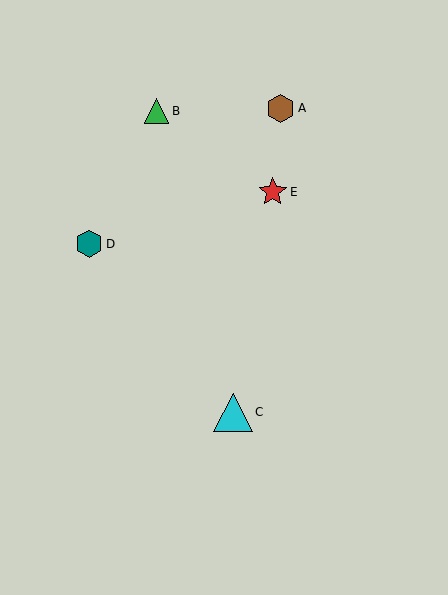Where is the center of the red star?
The center of the red star is at (273, 192).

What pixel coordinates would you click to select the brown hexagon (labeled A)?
Click at (281, 108) to select the brown hexagon A.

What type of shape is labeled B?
Shape B is a green triangle.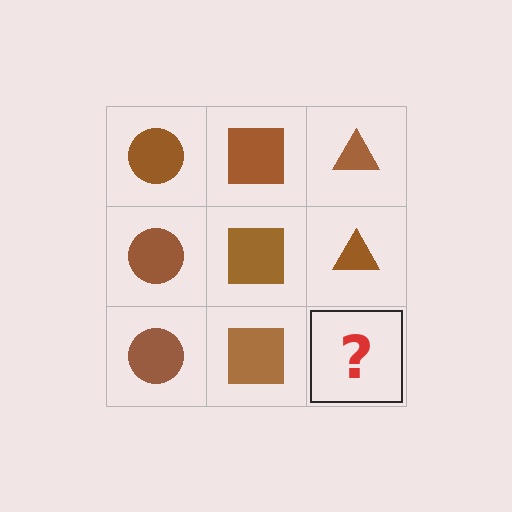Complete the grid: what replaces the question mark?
The question mark should be replaced with a brown triangle.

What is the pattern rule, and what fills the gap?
The rule is that each column has a consistent shape. The gap should be filled with a brown triangle.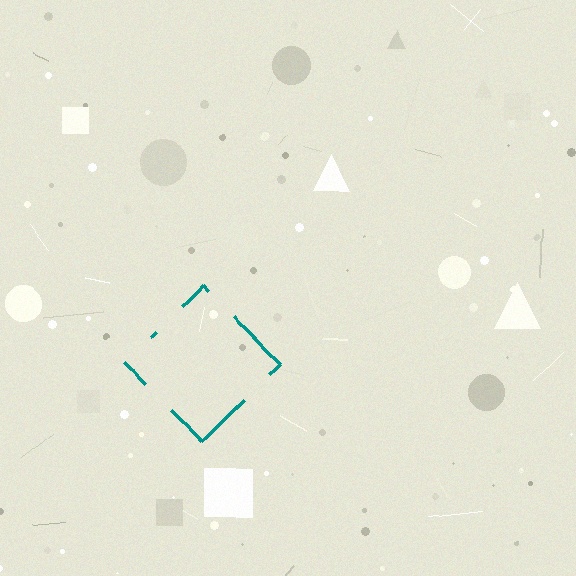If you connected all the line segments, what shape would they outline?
They would outline a diamond.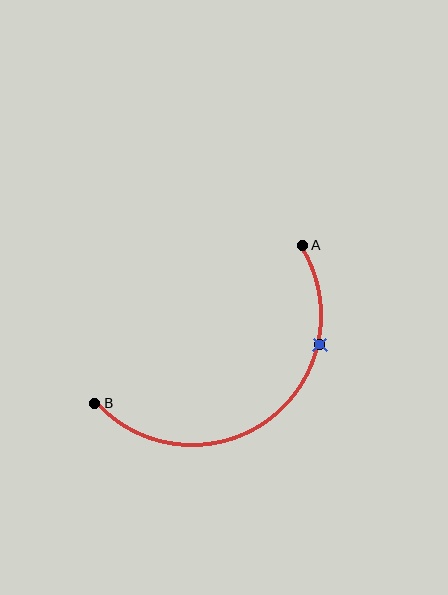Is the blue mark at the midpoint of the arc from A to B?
No. The blue mark lies on the arc but is closer to endpoint A. The arc midpoint would be at the point on the curve equidistant along the arc from both A and B.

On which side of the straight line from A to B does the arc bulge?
The arc bulges below and to the right of the straight line connecting A and B.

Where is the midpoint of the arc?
The arc midpoint is the point on the curve farthest from the straight line joining A and B. It sits below and to the right of that line.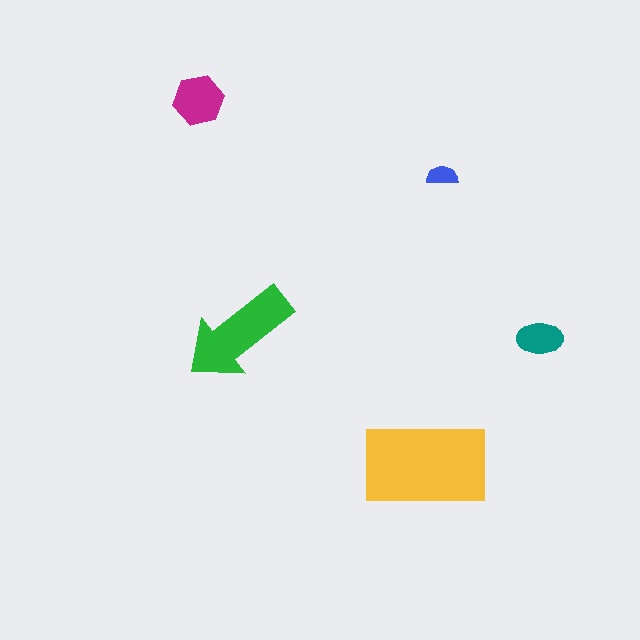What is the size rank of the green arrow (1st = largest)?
2nd.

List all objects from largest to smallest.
The yellow rectangle, the green arrow, the magenta hexagon, the teal ellipse, the blue semicircle.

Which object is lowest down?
The yellow rectangle is bottommost.